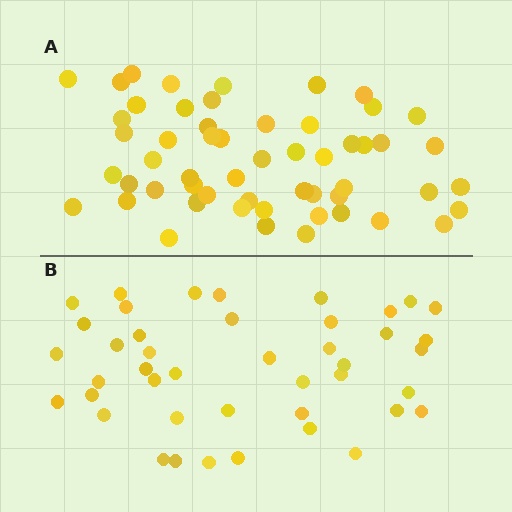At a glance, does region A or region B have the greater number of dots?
Region A (the top region) has more dots.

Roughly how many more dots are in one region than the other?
Region A has roughly 12 or so more dots than region B.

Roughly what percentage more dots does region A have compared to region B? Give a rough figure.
About 30% more.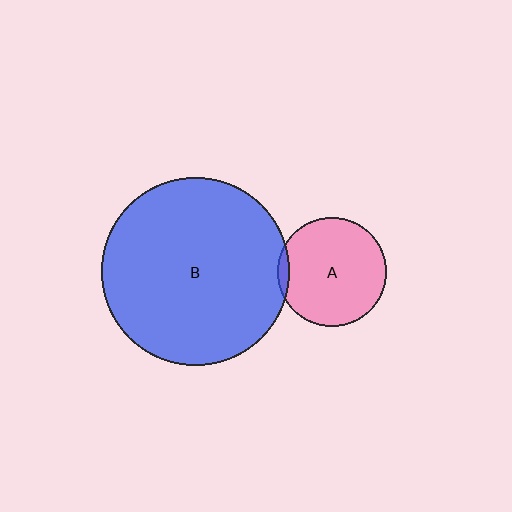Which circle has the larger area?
Circle B (blue).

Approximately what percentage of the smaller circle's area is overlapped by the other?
Approximately 5%.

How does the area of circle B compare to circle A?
Approximately 3.0 times.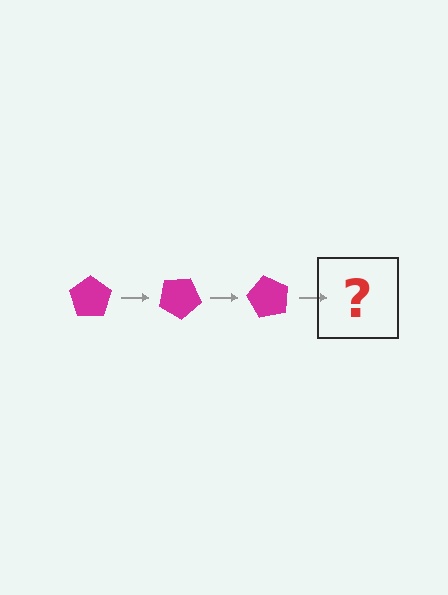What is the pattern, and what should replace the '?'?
The pattern is that the pentagon rotates 30 degrees each step. The '?' should be a magenta pentagon rotated 90 degrees.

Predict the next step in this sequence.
The next step is a magenta pentagon rotated 90 degrees.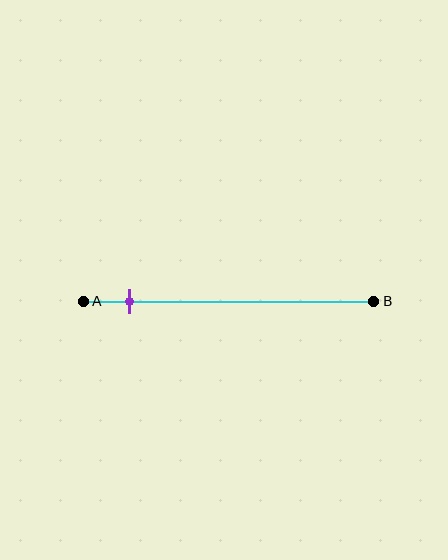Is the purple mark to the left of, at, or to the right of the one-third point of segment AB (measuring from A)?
The purple mark is to the left of the one-third point of segment AB.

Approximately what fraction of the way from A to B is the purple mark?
The purple mark is approximately 15% of the way from A to B.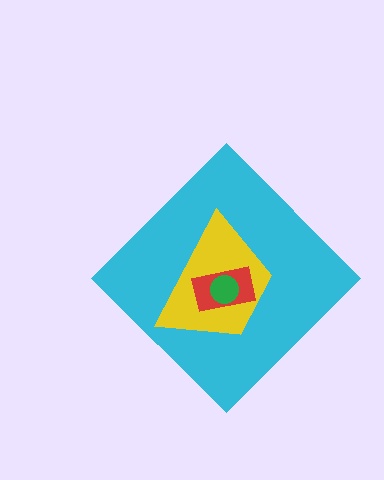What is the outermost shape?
The cyan diamond.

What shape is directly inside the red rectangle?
The green circle.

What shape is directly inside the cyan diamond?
The yellow trapezoid.